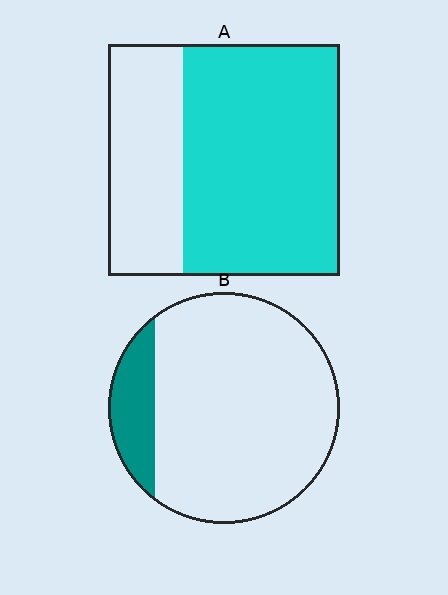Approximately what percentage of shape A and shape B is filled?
A is approximately 70% and B is approximately 15%.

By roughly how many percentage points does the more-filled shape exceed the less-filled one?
By roughly 55 percentage points (A over B).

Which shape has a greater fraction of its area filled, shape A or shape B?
Shape A.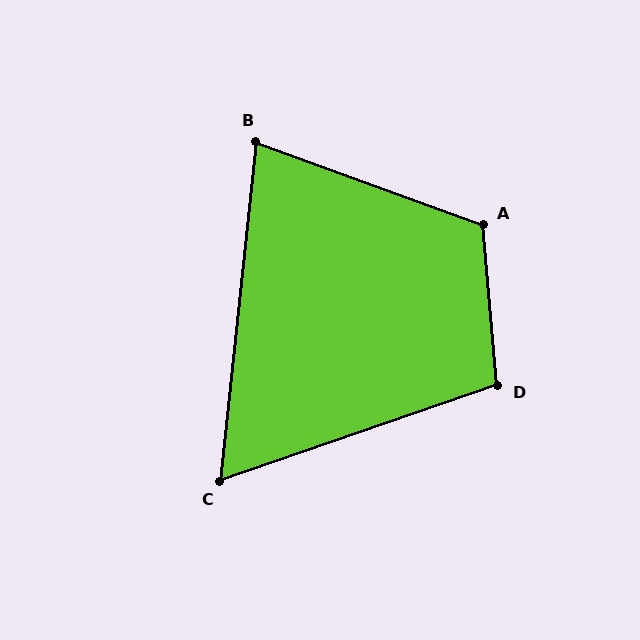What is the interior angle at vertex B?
Approximately 76 degrees (acute).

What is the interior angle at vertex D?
Approximately 104 degrees (obtuse).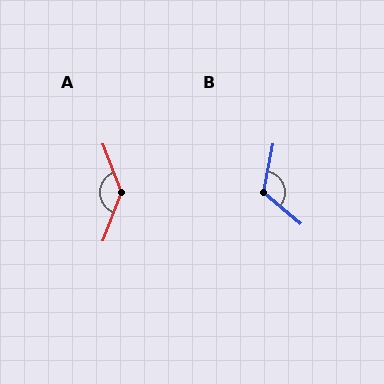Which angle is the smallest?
B, at approximately 119 degrees.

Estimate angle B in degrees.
Approximately 119 degrees.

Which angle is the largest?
A, at approximately 138 degrees.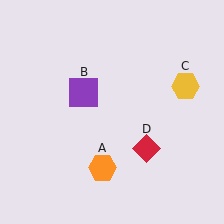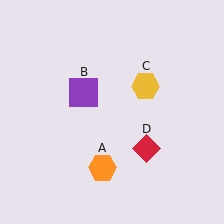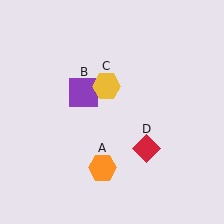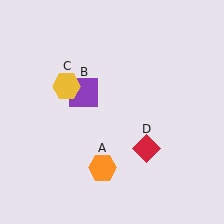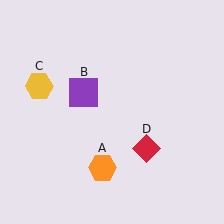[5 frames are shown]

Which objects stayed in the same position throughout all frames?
Orange hexagon (object A) and purple square (object B) and red diamond (object D) remained stationary.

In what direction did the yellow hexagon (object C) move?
The yellow hexagon (object C) moved left.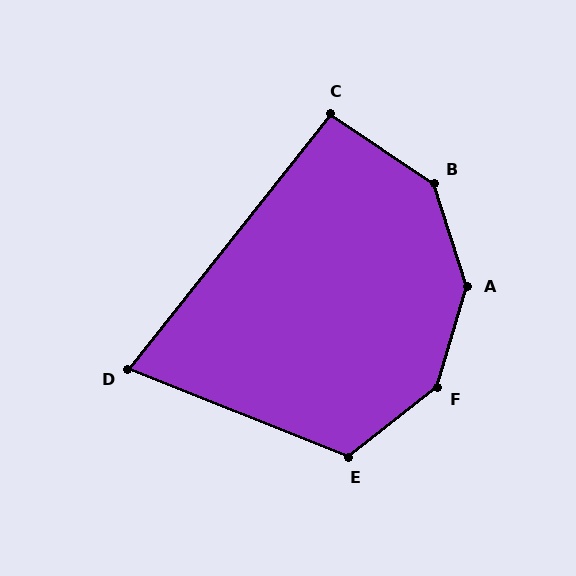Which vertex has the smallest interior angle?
D, at approximately 73 degrees.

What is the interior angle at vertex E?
Approximately 120 degrees (obtuse).